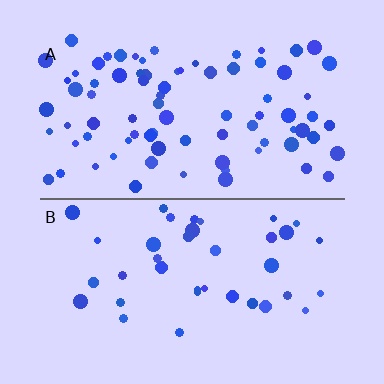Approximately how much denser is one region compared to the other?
Approximately 2.1× — region A over region B.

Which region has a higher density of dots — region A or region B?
A (the top).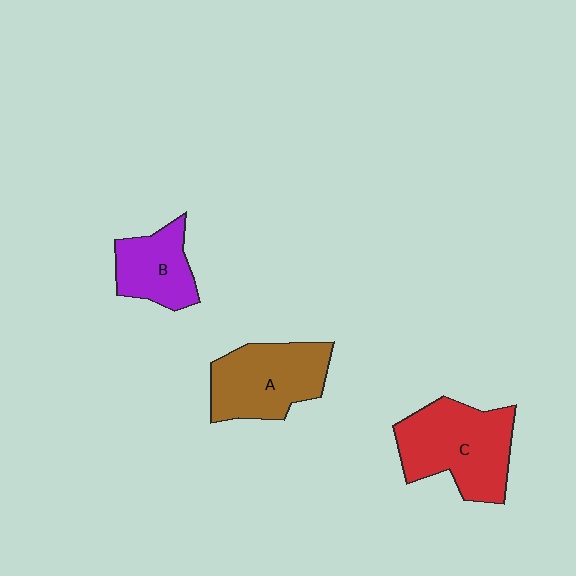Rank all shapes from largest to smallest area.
From largest to smallest: C (red), A (brown), B (purple).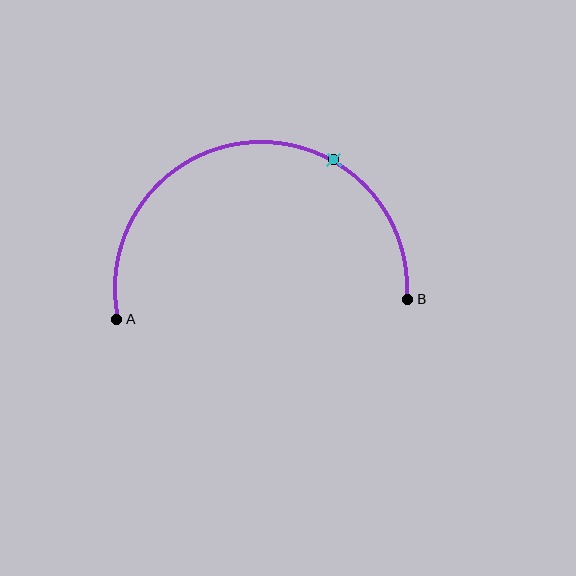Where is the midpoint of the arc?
The arc midpoint is the point on the curve farthest from the straight line joining A and B. It sits above that line.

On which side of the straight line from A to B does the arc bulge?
The arc bulges above the straight line connecting A and B.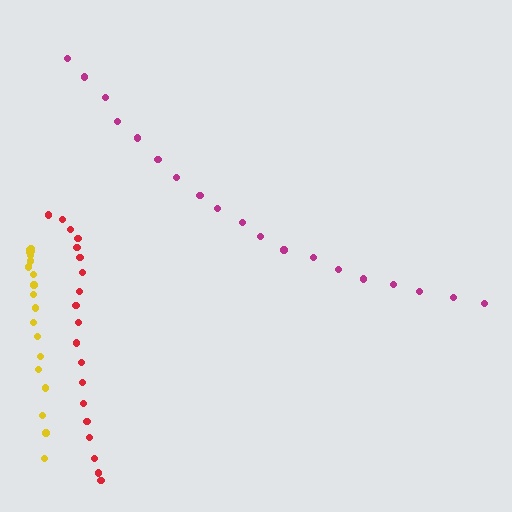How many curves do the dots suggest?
There are 3 distinct paths.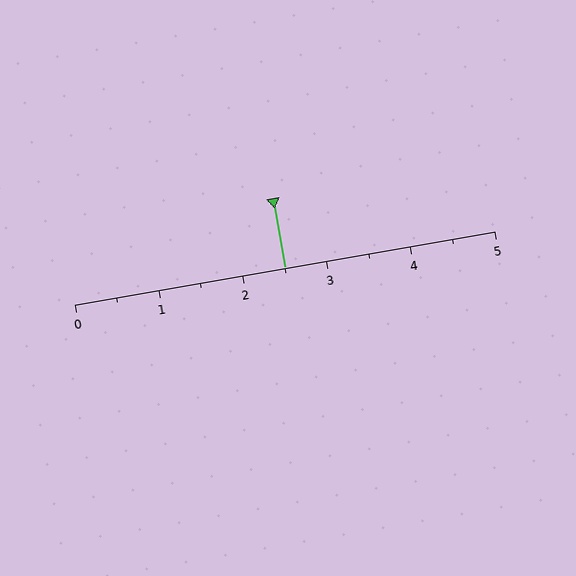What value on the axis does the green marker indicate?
The marker indicates approximately 2.5.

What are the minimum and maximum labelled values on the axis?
The axis runs from 0 to 5.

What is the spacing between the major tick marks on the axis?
The major ticks are spaced 1 apart.